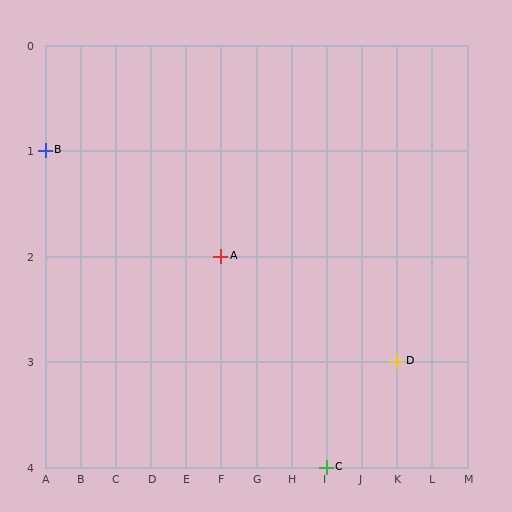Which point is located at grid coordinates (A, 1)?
Point B is at (A, 1).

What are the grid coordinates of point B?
Point B is at grid coordinates (A, 1).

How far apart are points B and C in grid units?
Points B and C are 8 columns and 3 rows apart (about 8.5 grid units diagonally).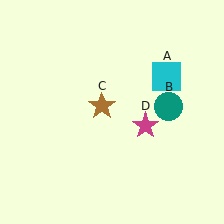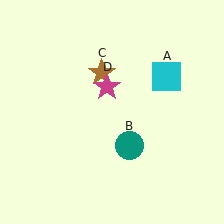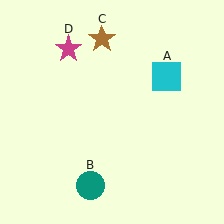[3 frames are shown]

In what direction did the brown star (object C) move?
The brown star (object C) moved up.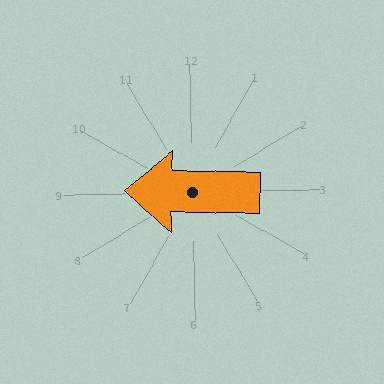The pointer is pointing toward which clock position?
Roughly 9 o'clock.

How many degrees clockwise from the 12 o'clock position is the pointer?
Approximately 272 degrees.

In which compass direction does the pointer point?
West.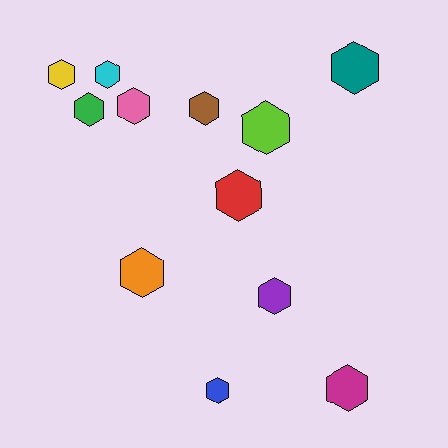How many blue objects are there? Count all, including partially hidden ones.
There is 1 blue object.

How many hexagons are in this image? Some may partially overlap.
There are 12 hexagons.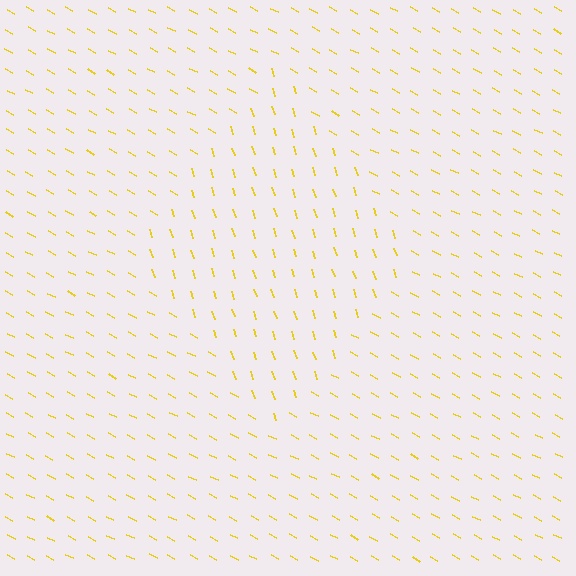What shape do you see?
I see a diamond.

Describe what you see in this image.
The image is filled with small yellow line segments. A diamond region in the image has lines oriented differently from the surrounding lines, creating a visible texture boundary.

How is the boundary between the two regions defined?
The boundary is defined purely by a change in line orientation (approximately 45 degrees difference). All lines are the same color and thickness.